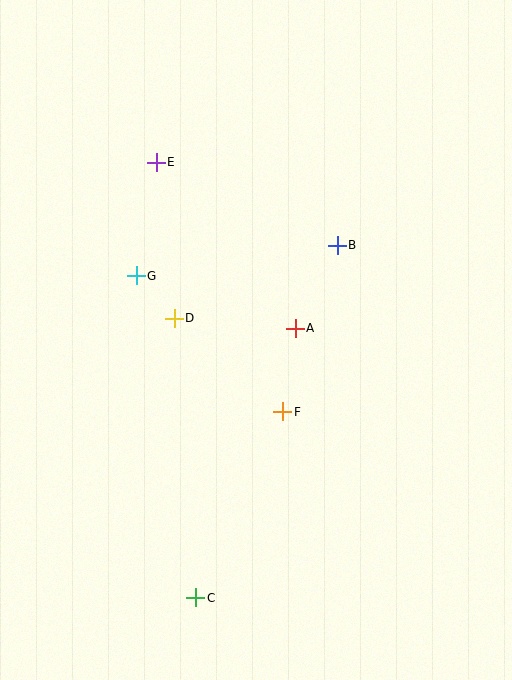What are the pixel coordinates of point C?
Point C is at (196, 598).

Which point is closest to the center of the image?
Point A at (295, 328) is closest to the center.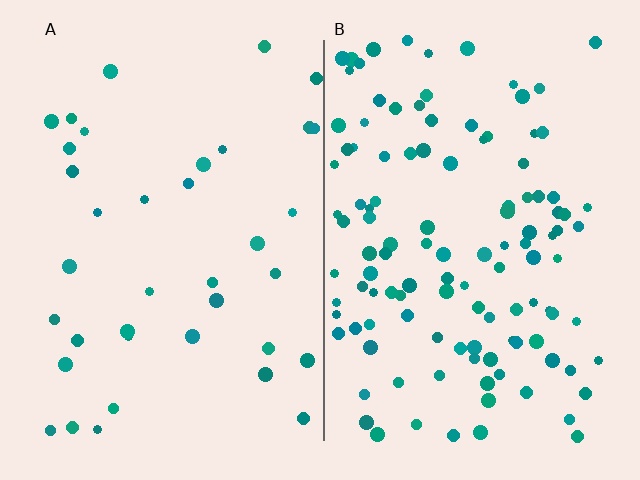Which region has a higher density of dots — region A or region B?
B (the right).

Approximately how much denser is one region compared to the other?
Approximately 3.2× — region B over region A.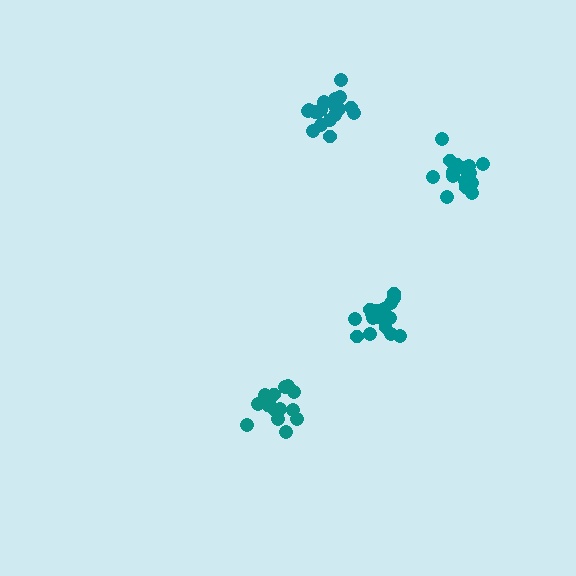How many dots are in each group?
Group 1: 18 dots, Group 2: 18 dots, Group 3: 15 dots, Group 4: 15 dots (66 total).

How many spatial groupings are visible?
There are 4 spatial groupings.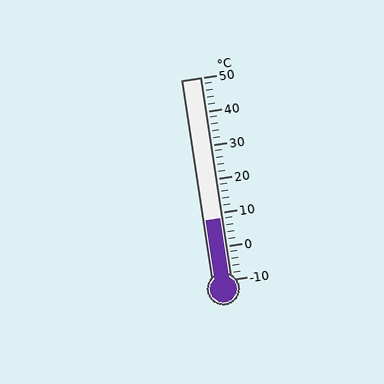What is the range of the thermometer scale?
The thermometer scale ranges from -10°C to 50°C.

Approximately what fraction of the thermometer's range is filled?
The thermometer is filled to approximately 30% of its range.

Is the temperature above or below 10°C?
The temperature is below 10°C.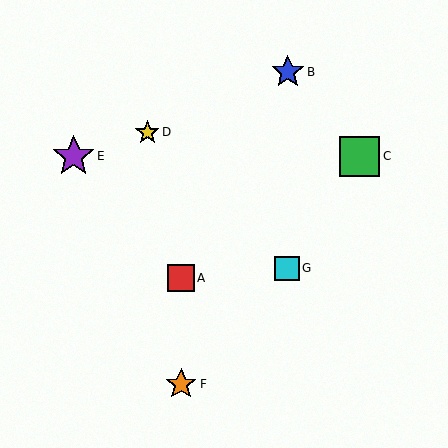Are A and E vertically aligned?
No, A is at x≈181 and E is at x≈74.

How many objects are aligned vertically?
2 objects (A, F) are aligned vertically.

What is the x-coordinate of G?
Object G is at x≈287.